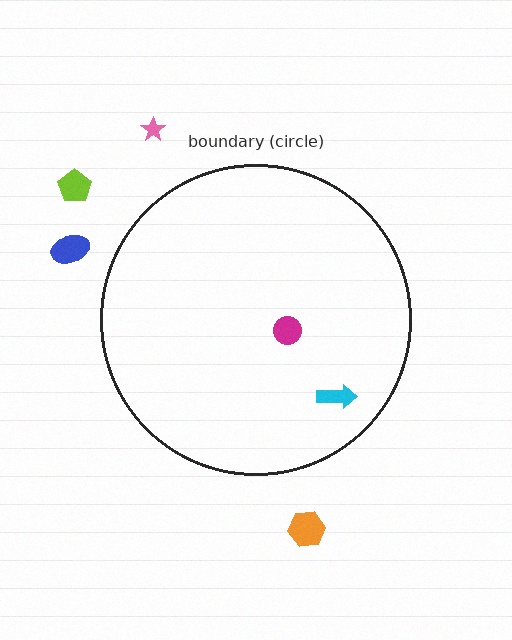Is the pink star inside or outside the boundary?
Outside.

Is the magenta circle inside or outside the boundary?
Inside.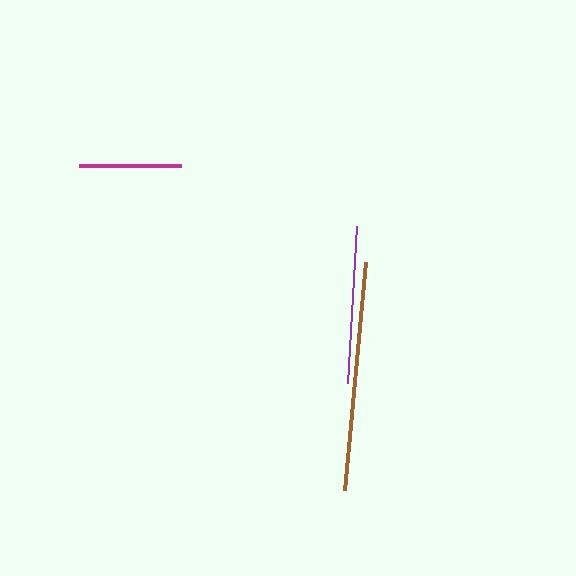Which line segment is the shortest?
The magenta line is the shortest at approximately 102 pixels.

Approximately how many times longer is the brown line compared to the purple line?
The brown line is approximately 1.5 times the length of the purple line.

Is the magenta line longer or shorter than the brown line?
The brown line is longer than the magenta line.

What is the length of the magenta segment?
The magenta segment is approximately 102 pixels long.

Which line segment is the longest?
The brown line is the longest at approximately 229 pixels.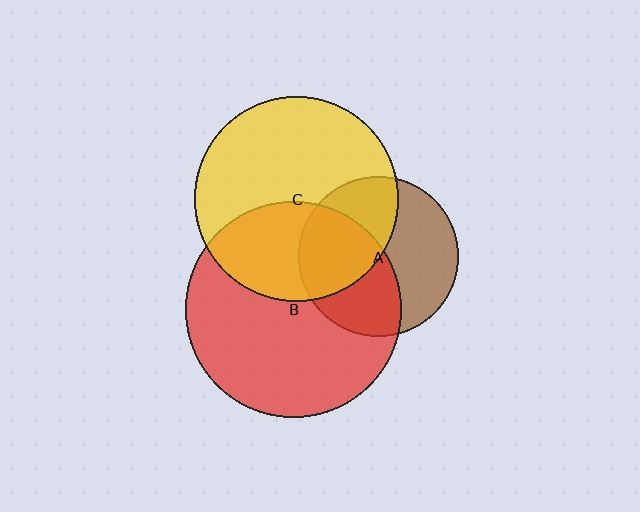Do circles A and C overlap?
Yes.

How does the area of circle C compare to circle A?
Approximately 1.6 times.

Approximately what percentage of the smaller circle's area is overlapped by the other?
Approximately 45%.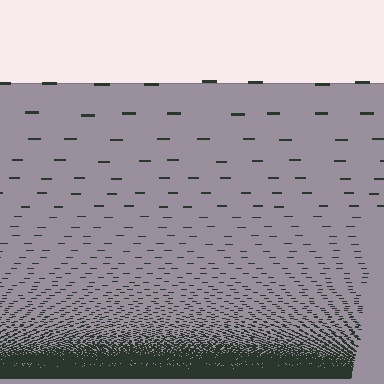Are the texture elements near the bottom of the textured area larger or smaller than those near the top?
Smaller. The gradient is inverted — elements near the bottom are smaller and denser.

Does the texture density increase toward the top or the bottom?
Density increases toward the bottom.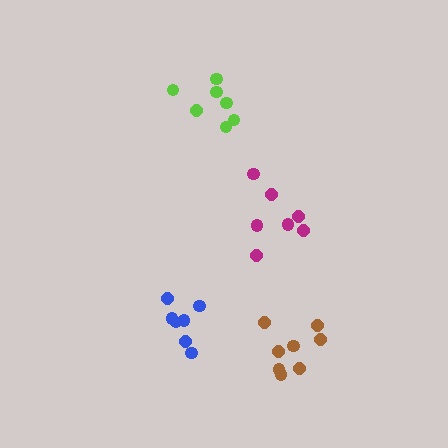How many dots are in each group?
Group 1: 8 dots, Group 2: 7 dots, Group 3: 7 dots, Group 4: 7 dots (29 total).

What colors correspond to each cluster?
The clusters are colored: brown, magenta, lime, blue.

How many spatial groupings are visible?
There are 4 spatial groupings.